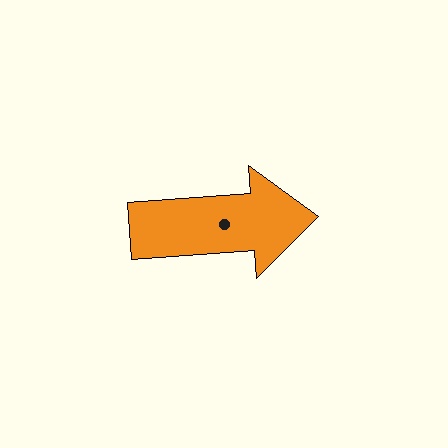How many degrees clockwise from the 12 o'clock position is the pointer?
Approximately 86 degrees.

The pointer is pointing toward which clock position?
Roughly 3 o'clock.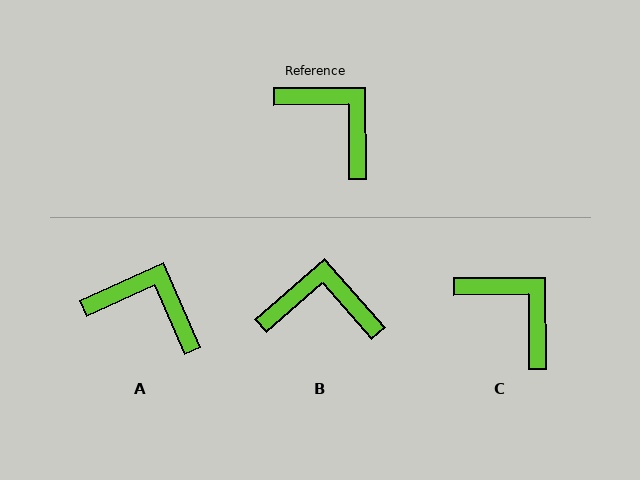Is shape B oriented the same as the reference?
No, it is off by about 41 degrees.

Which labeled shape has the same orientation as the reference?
C.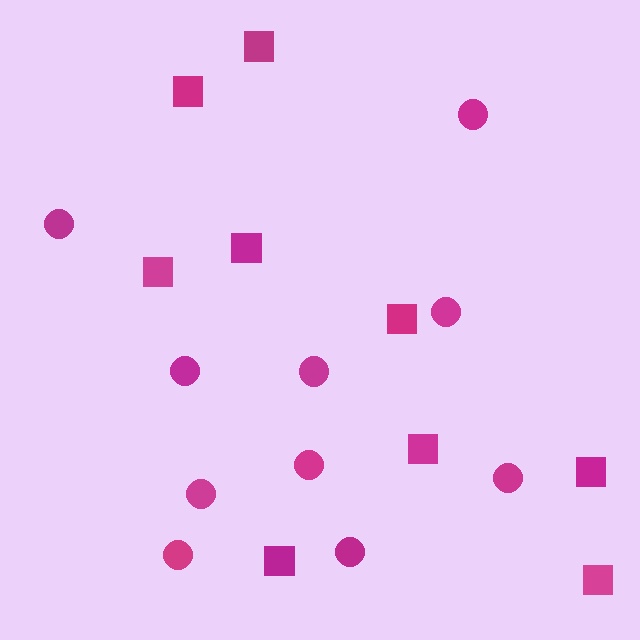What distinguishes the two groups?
There are 2 groups: one group of squares (9) and one group of circles (10).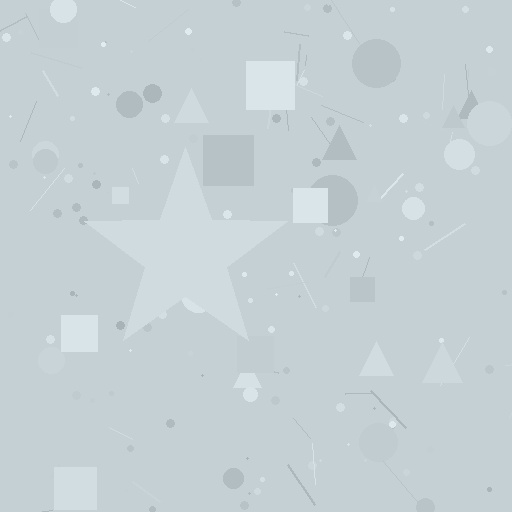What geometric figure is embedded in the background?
A star is embedded in the background.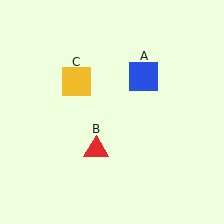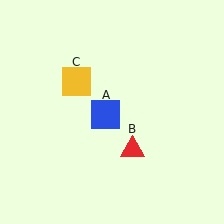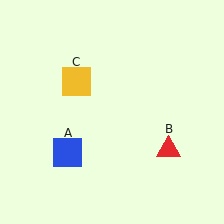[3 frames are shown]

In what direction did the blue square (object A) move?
The blue square (object A) moved down and to the left.